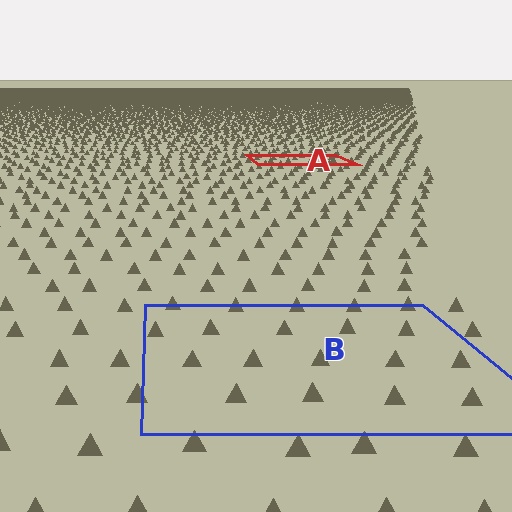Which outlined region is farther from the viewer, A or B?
Region A is farther from the viewer — the texture elements inside it appear smaller and more densely packed.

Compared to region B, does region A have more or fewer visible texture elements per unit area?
Region A has more texture elements per unit area — they are packed more densely because it is farther away.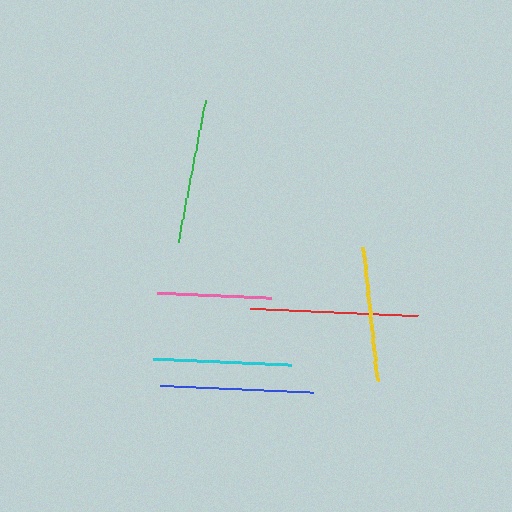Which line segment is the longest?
The red line is the longest at approximately 168 pixels.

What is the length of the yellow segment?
The yellow segment is approximately 135 pixels long.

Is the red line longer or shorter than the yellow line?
The red line is longer than the yellow line.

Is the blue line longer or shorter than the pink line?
The blue line is longer than the pink line.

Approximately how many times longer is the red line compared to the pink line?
The red line is approximately 1.5 times the length of the pink line.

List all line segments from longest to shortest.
From longest to shortest: red, blue, green, cyan, yellow, pink.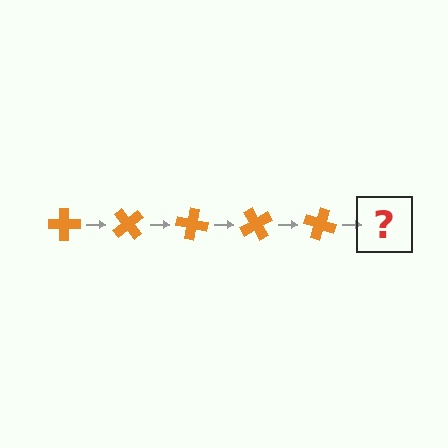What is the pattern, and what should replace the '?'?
The pattern is that the cross rotates 50 degrees each step. The '?' should be an orange cross rotated 250 degrees.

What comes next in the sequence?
The next element should be an orange cross rotated 250 degrees.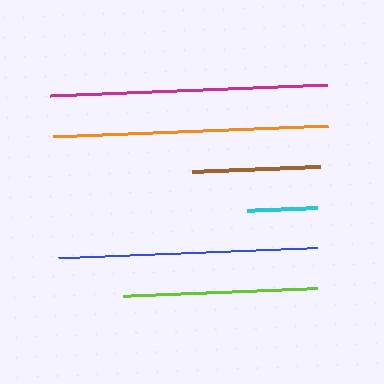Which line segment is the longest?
The magenta line is the longest at approximately 277 pixels.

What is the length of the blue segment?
The blue segment is approximately 258 pixels long.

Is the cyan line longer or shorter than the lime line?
The lime line is longer than the cyan line.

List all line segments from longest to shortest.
From longest to shortest: magenta, orange, blue, lime, brown, cyan.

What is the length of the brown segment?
The brown segment is approximately 128 pixels long.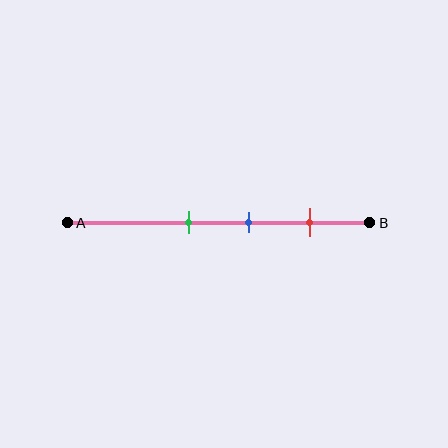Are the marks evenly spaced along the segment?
Yes, the marks are approximately evenly spaced.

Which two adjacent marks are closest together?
The green and blue marks are the closest adjacent pair.